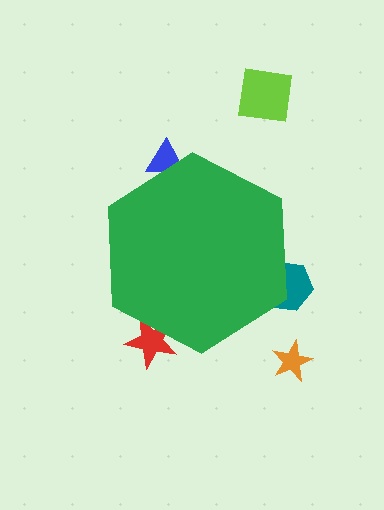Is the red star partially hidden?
Yes, the red star is partially hidden behind the green hexagon.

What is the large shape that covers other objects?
A green hexagon.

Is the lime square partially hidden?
No, the lime square is fully visible.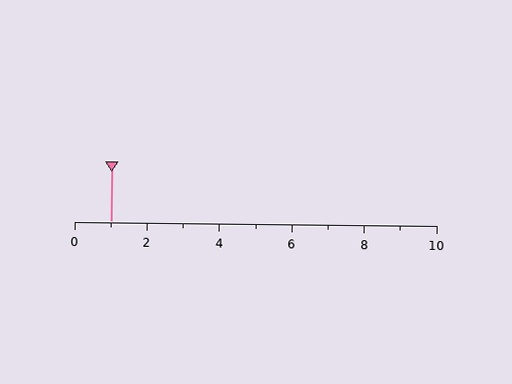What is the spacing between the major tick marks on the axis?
The major ticks are spaced 2 apart.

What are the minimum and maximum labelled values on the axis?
The axis runs from 0 to 10.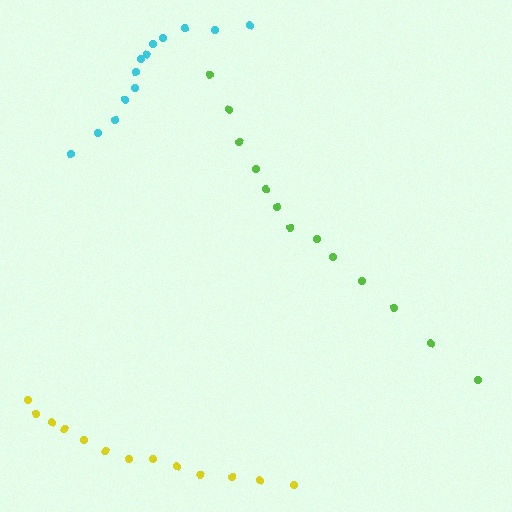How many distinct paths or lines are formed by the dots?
There are 3 distinct paths.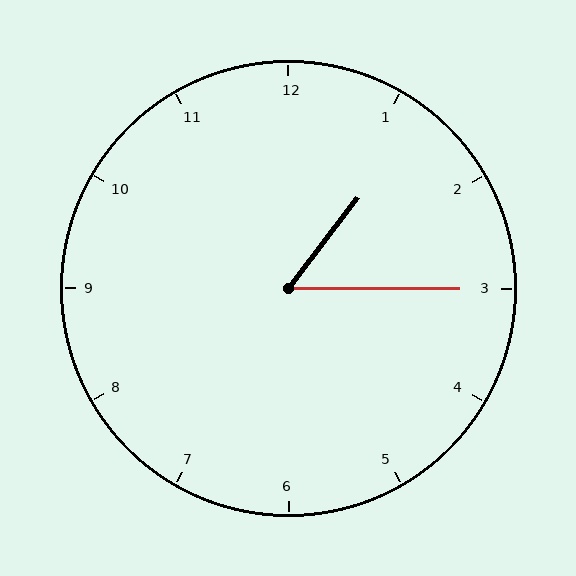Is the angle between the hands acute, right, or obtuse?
It is acute.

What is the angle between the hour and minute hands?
Approximately 52 degrees.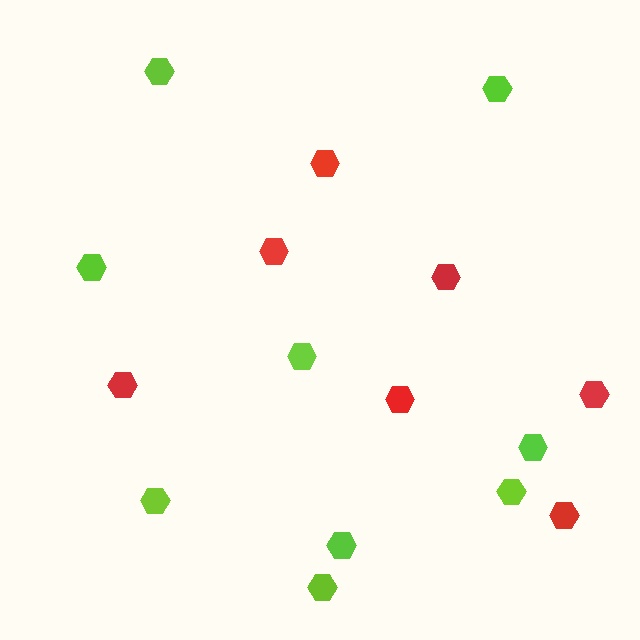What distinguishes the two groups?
There are 2 groups: one group of red hexagons (7) and one group of lime hexagons (9).